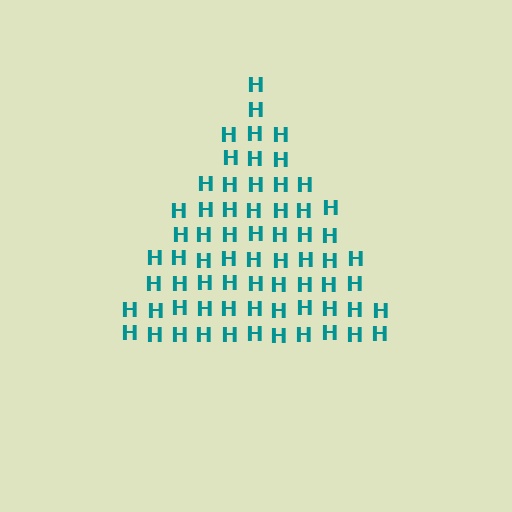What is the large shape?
The large shape is a triangle.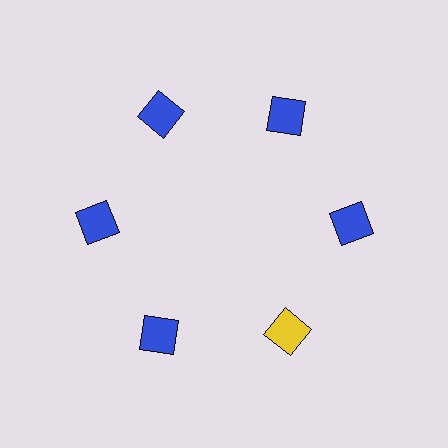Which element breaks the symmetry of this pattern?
The yellow diamond at roughly the 5 o'clock position breaks the symmetry. All other shapes are blue diamonds.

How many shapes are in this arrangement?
There are 6 shapes arranged in a ring pattern.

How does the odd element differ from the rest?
It has a different color: yellow instead of blue.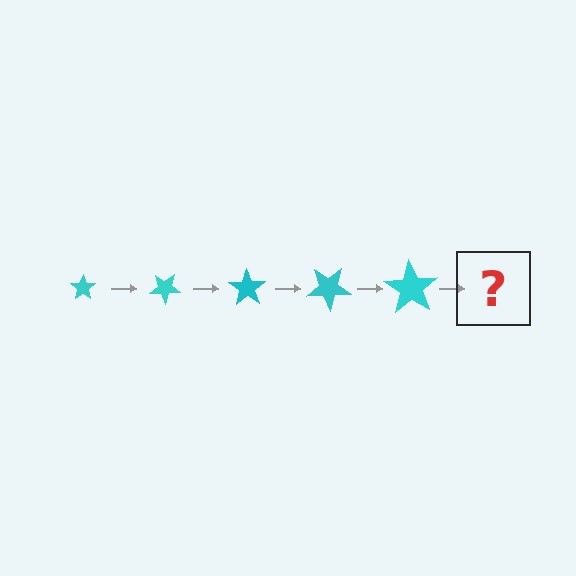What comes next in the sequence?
The next element should be a star, larger than the previous one and rotated 175 degrees from the start.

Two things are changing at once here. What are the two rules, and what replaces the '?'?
The two rules are that the star grows larger each step and it rotates 35 degrees each step. The '?' should be a star, larger than the previous one and rotated 175 degrees from the start.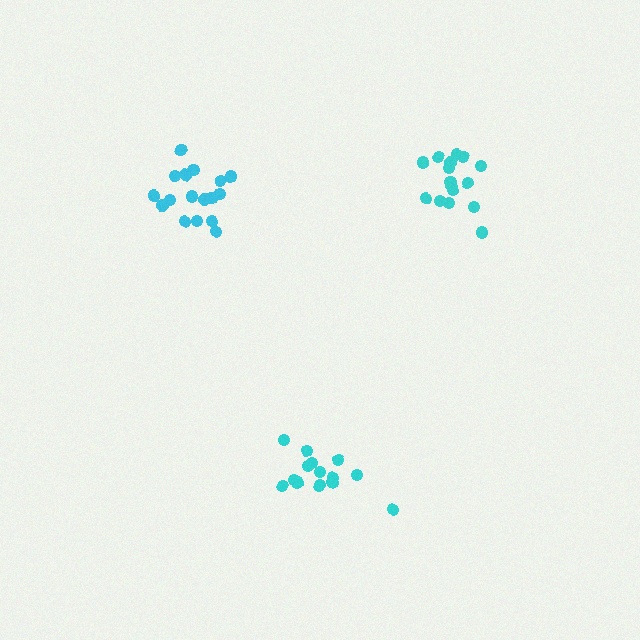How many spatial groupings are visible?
There are 3 spatial groupings.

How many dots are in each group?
Group 1: 16 dots, Group 2: 14 dots, Group 3: 17 dots (47 total).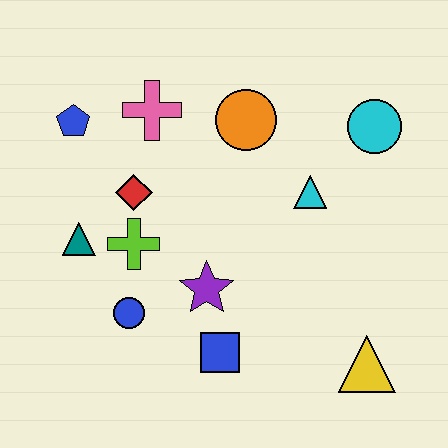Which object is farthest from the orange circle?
The yellow triangle is farthest from the orange circle.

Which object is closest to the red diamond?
The lime cross is closest to the red diamond.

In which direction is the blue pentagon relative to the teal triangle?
The blue pentagon is above the teal triangle.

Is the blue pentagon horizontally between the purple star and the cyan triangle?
No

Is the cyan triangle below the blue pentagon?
Yes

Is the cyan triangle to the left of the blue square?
No